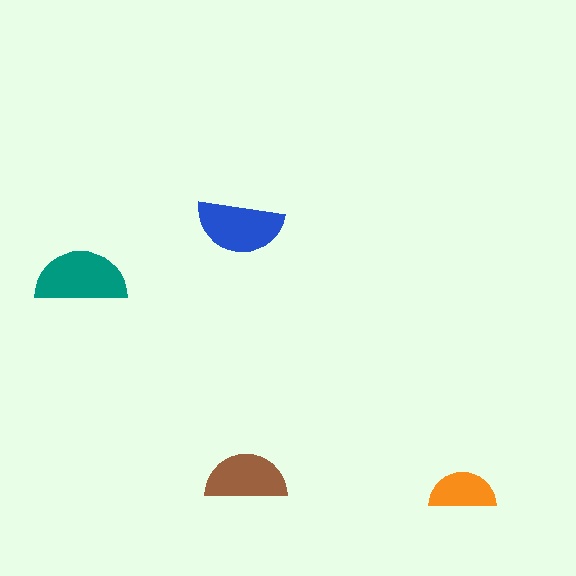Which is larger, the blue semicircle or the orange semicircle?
The blue one.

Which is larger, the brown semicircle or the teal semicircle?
The teal one.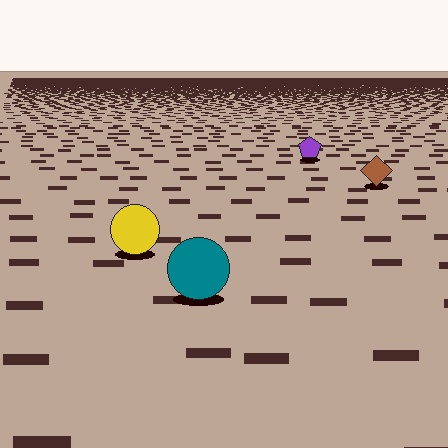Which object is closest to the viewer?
The teal circle is closest. The texture marks near it are larger and more spread out.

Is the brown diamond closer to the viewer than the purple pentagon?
Yes. The brown diamond is closer — you can tell from the texture gradient: the ground texture is coarser near it.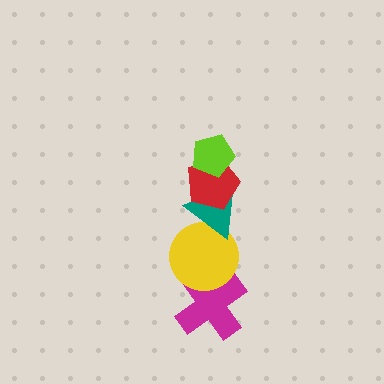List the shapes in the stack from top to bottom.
From top to bottom: the lime pentagon, the red pentagon, the teal triangle, the yellow circle, the magenta cross.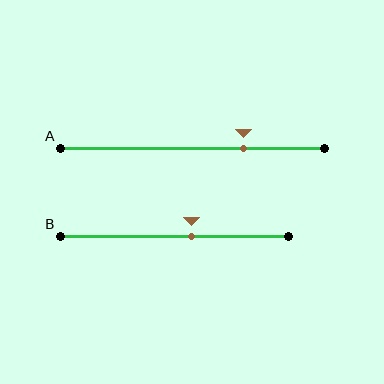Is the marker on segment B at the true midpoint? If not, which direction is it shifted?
No, the marker on segment B is shifted to the right by about 7% of the segment length.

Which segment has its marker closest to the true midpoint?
Segment B has its marker closest to the true midpoint.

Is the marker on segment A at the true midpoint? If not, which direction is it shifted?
No, the marker on segment A is shifted to the right by about 19% of the segment length.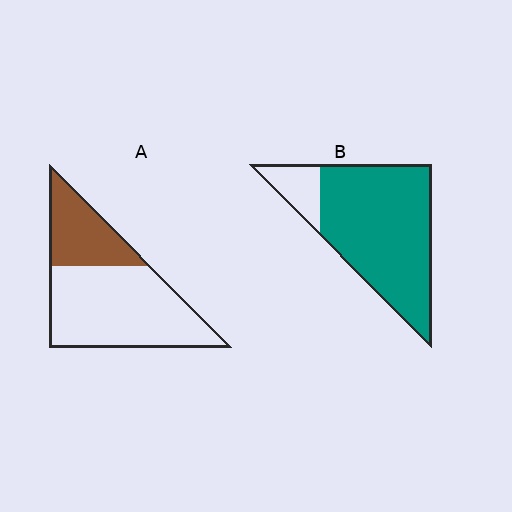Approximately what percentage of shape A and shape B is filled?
A is approximately 30% and B is approximately 85%.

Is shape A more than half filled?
No.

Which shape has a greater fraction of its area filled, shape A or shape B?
Shape B.